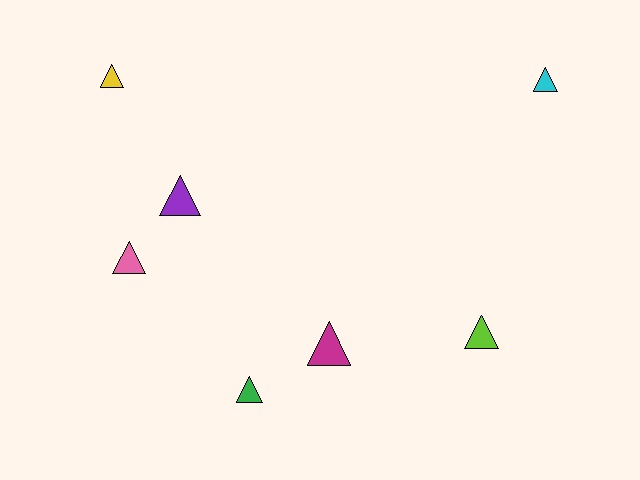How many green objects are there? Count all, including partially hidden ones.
There is 1 green object.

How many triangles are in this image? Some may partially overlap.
There are 7 triangles.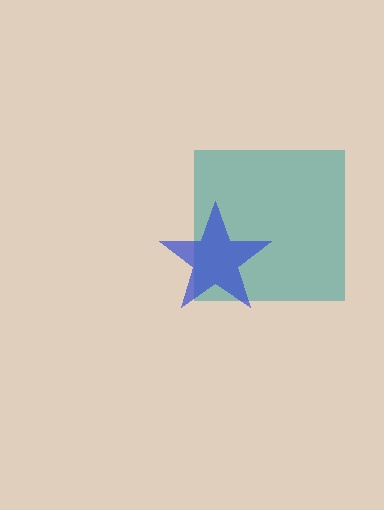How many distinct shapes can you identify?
There are 2 distinct shapes: a teal square, a blue star.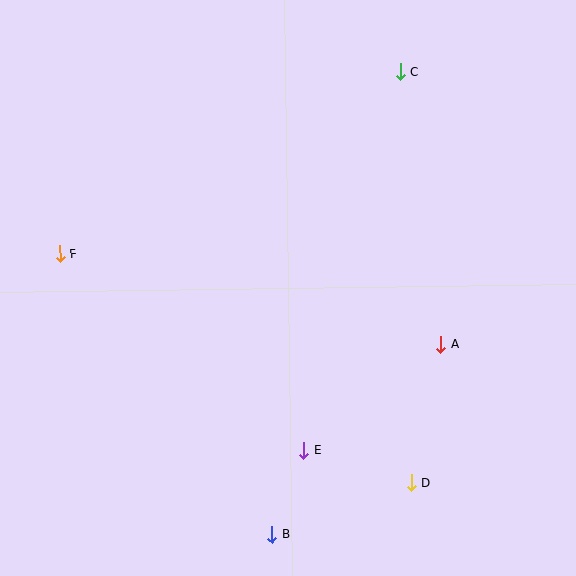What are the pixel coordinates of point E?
Point E is at (304, 450).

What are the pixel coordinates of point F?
Point F is at (60, 254).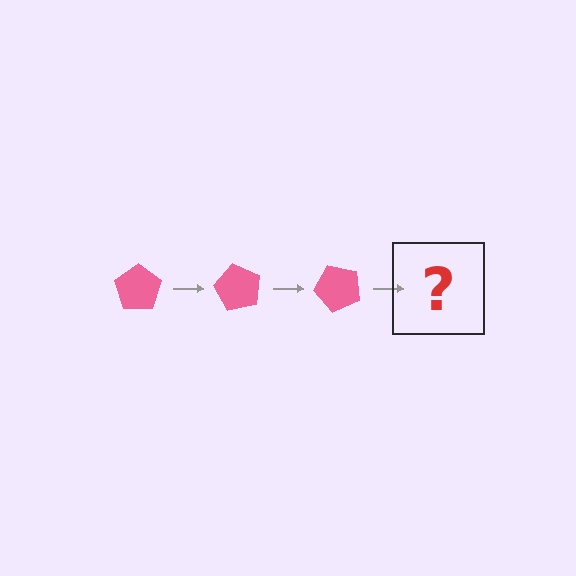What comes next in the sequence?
The next element should be a pink pentagon rotated 180 degrees.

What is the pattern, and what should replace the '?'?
The pattern is that the pentagon rotates 60 degrees each step. The '?' should be a pink pentagon rotated 180 degrees.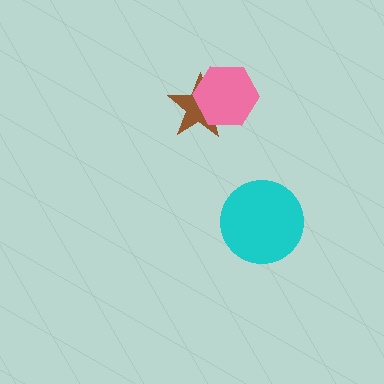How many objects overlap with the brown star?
1 object overlaps with the brown star.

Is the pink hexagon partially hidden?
No, no other shape covers it.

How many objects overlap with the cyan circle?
0 objects overlap with the cyan circle.